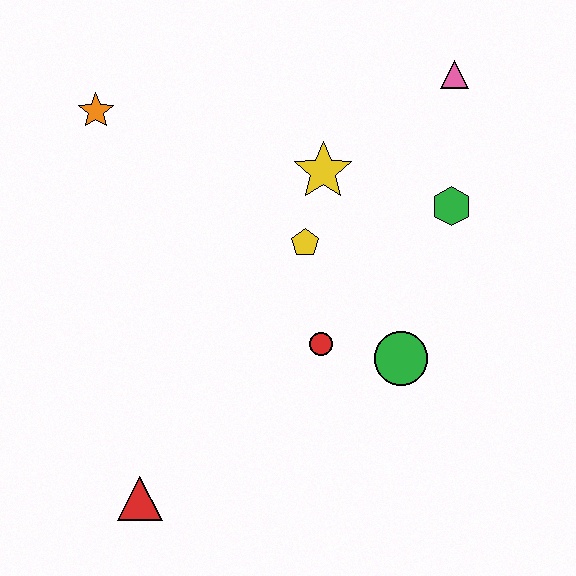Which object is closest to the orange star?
The yellow star is closest to the orange star.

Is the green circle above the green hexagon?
No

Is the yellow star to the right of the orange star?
Yes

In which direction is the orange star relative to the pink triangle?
The orange star is to the left of the pink triangle.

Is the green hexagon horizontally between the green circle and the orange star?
No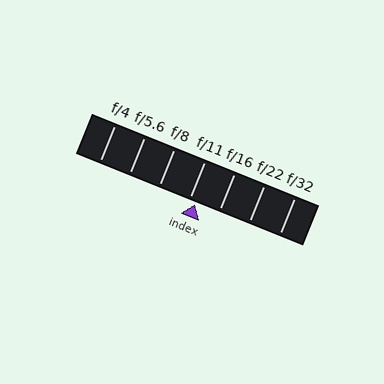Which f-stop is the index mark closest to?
The index mark is closest to f/11.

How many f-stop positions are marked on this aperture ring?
There are 7 f-stop positions marked.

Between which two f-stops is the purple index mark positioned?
The index mark is between f/11 and f/16.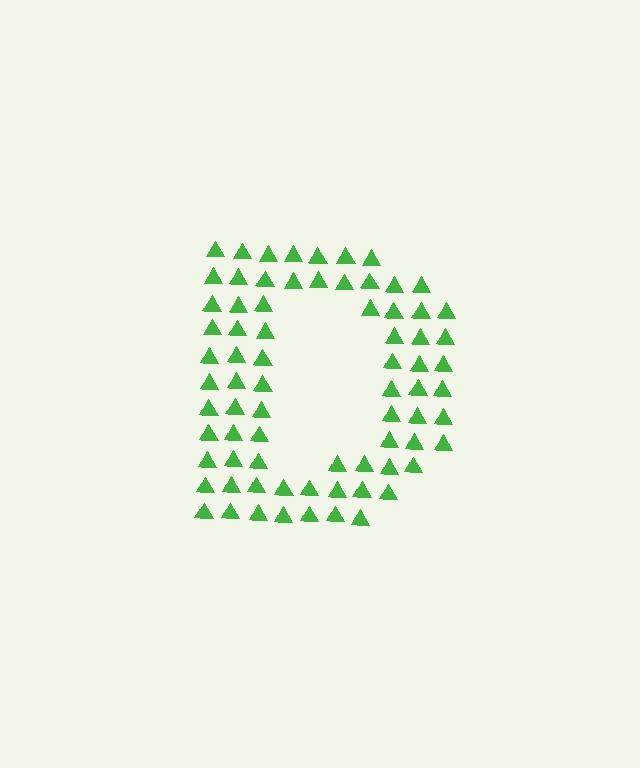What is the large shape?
The large shape is the letter D.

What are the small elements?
The small elements are triangles.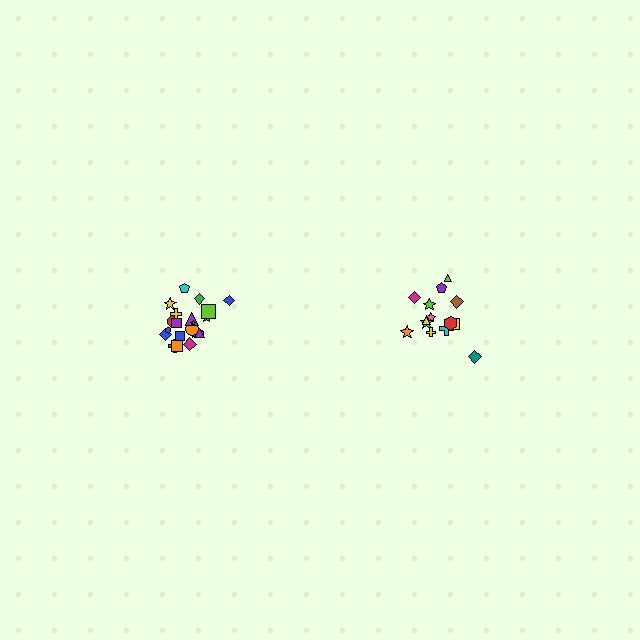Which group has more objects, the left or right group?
The left group.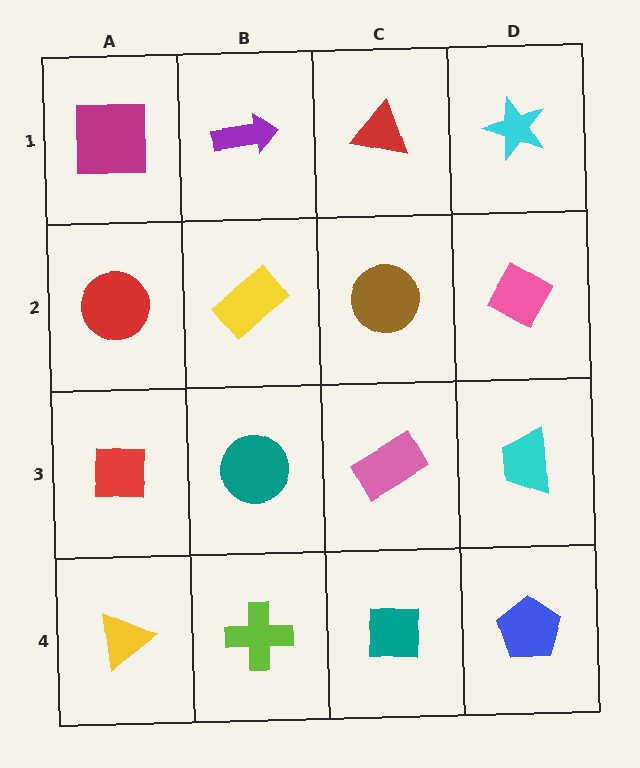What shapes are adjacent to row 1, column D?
A pink diamond (row 2, column D), a red triangle (row 1, column C).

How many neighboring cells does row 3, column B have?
4.